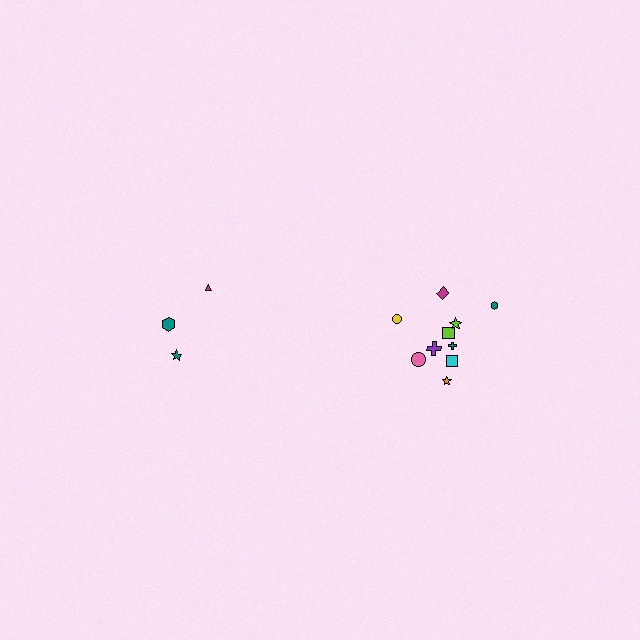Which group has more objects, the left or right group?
The right group.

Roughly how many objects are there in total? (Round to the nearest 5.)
Roughly 15 objects in total.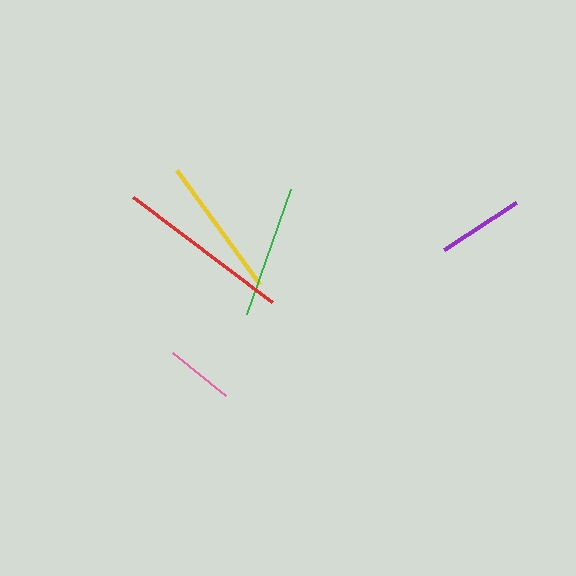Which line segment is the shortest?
The pink line is the shortest at approximately 69 pixels.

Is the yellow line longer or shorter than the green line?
The yellow line is longer than the green line.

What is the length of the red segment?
The red segment is approximately 174 pixels long.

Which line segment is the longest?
The red line is the longest at approximately 174 pixels.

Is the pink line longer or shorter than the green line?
The green line is longer than the pink line.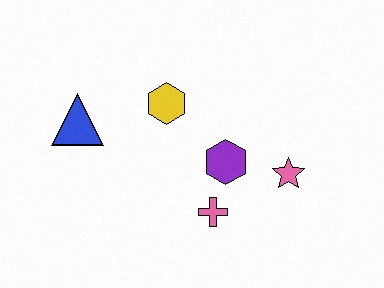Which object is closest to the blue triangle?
The yellow hexagon is closest to the blue triangle.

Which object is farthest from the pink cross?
The blue triangle is farthest from the pink cross.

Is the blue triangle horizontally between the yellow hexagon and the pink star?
No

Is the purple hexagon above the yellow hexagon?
No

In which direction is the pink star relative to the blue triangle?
The pink star is to the right of the blue triangle.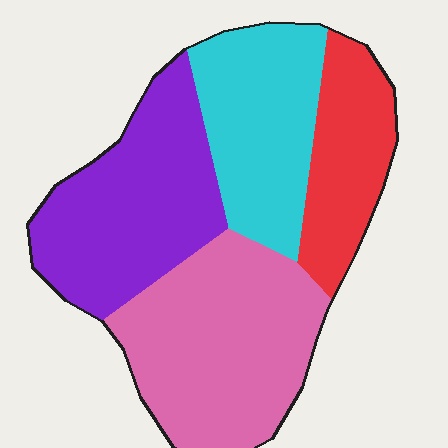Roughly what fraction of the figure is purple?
Purple covers roughly 30% of the figure.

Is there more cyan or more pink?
Pink.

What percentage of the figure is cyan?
Cyan takes up about one quarter (1/4) of the figure.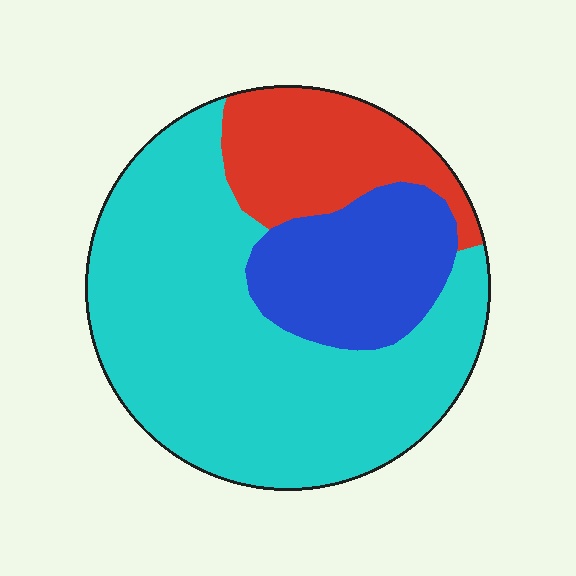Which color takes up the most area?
Cyan, at roughly 60%.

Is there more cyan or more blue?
Cyan.